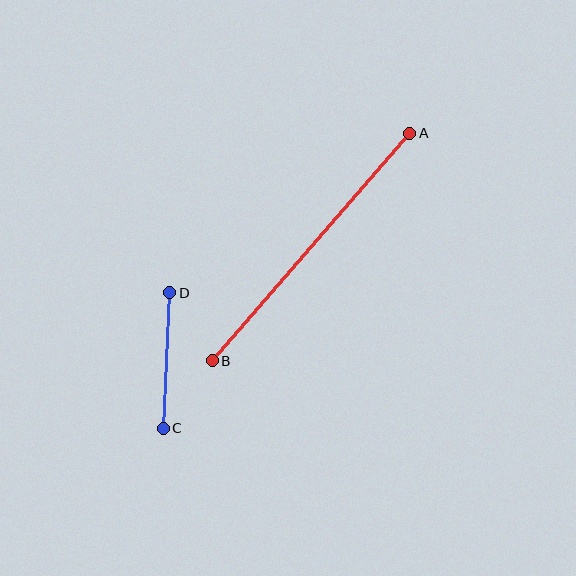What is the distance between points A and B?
The distance is approximately 301 pixels.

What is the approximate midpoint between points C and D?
The midpoint is at approximately (167, 361) pixels.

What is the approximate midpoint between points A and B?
The midpoint is at approximately (311, 247) pixels.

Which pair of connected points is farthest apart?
Points A and B are farthest apart.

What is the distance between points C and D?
The distance is approximately 136 pixels.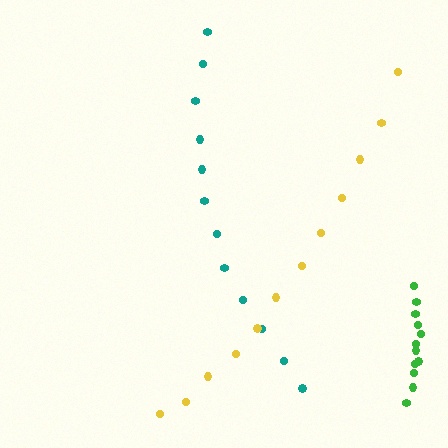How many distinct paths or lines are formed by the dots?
There are 3 distinct paths.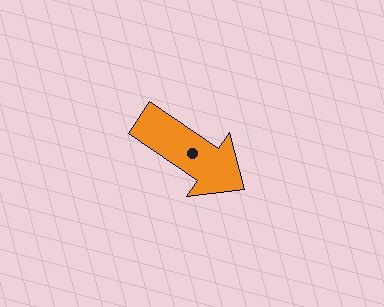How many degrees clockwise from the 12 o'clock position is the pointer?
Approximately 124 degrees.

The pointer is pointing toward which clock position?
Roughly 4 o'clock.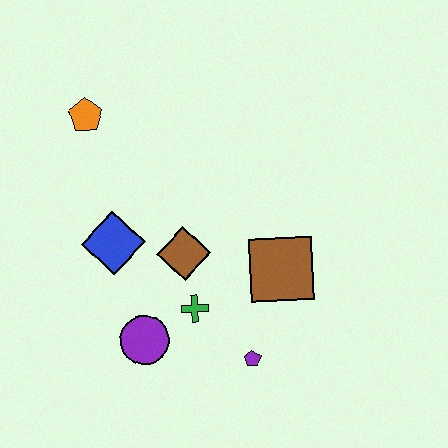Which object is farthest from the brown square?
The orange pentagon is farthest from the brown square.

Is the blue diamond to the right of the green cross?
No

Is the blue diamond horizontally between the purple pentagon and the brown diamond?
No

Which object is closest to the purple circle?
The green cross is closest to the purple circle.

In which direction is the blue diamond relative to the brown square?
The blue diamond is to the left of the brown square.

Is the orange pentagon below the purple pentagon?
No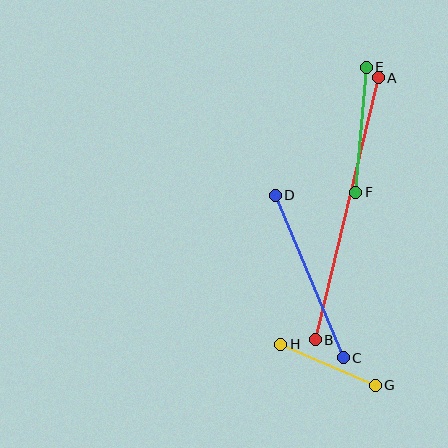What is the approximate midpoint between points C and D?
The midpoint is at approximately (309, 277) pixels.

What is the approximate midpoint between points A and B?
The midpoint is at approximately (347, 209) pixels.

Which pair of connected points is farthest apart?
Points A and B are farthest apart.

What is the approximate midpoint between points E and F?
The midpoint is at approximately (361, 130) pixels.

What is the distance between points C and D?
The distance is approximately 176 pixels.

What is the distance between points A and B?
The distance is approximately 269 pixels.